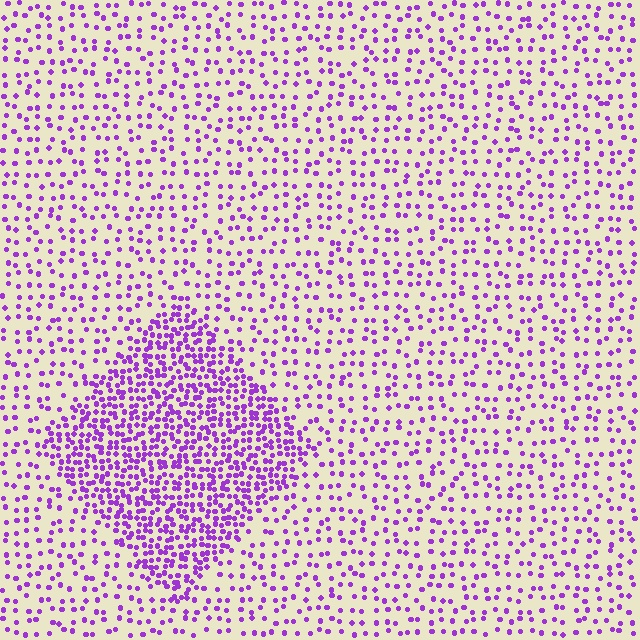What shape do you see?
I see a diamond.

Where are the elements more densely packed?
The elements are more densely packed inside the diamond boundary.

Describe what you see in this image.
The image contains small purple elements arranged at two different densities. A diamond-shaped region is visible where the elements are more densely packed than the surrounding area.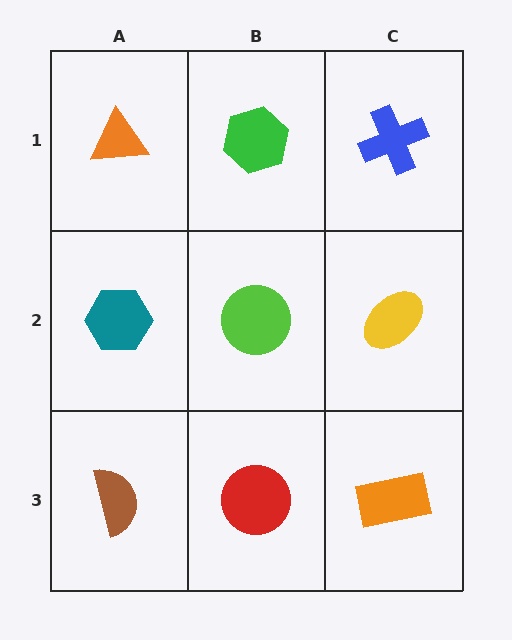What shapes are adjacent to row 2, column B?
A green hexagon (row 1, column B), a red circle (row 3, column B), a teal hexagon (row 2, column A), a yellow ellipse (row 2, column C).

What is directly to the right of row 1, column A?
A green hexagon.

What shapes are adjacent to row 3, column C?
A yellow ellipse (row 2, column C), a red circle (row 3, column B).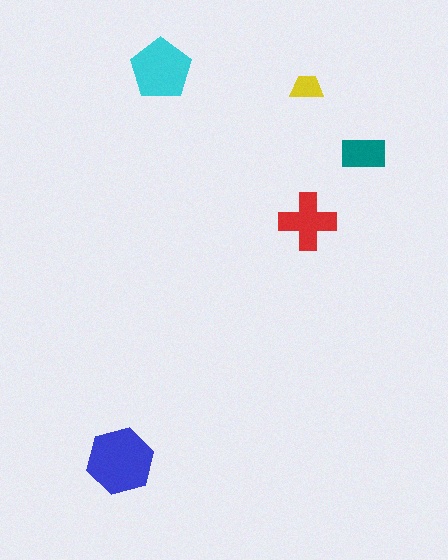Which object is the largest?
The blue hexagon.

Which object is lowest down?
The blue hexagon is bottommost.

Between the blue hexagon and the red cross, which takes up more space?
The blue hexagon.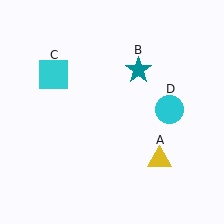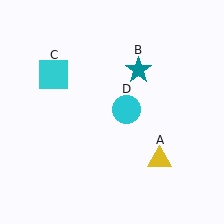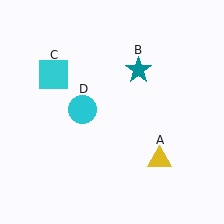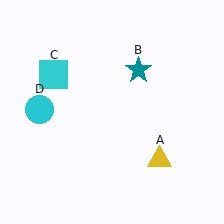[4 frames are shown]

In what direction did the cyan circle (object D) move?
The cyan circle (object D) moved left.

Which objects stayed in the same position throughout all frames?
Yellow triangle (object A) and teal star (object B) and cyan square (object C) remained stationary.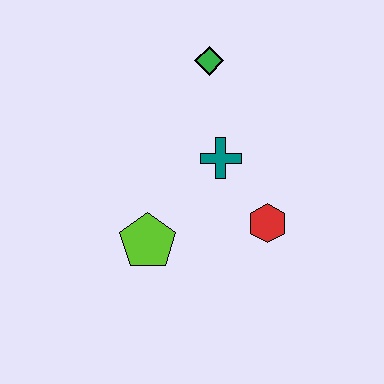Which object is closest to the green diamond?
The teal cross is closest to the green diamond.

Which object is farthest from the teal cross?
The lime pentagon is farthest from the teal cross.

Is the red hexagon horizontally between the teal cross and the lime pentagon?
No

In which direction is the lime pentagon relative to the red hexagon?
The lime pentagon is to the left of the red hexagon.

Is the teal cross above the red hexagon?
Yes